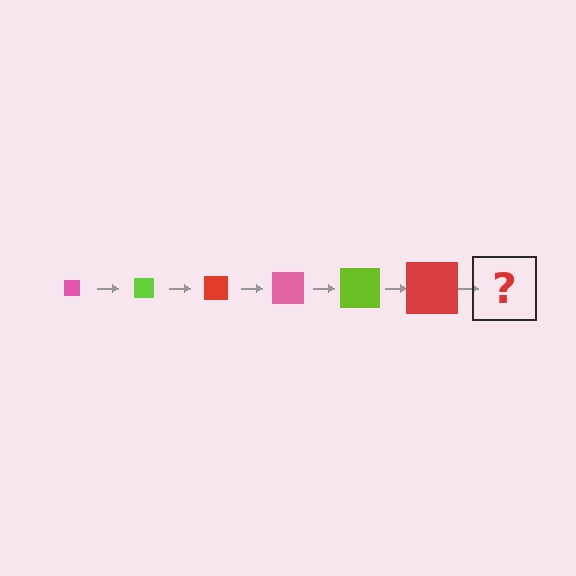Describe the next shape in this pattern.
It should be a pink square, larger than the previous one.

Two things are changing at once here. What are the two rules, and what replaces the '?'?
The two rules are that the square grows larger each step and the color cycles through pink, lime, and red. The '?' should be a pink square, larger than the previous one.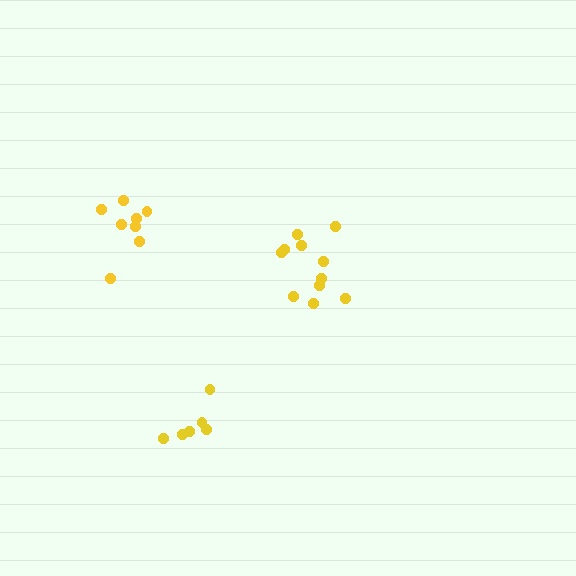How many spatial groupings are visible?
There are 3 spatial groupings.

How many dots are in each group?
Group 1: 11 dots, Group 2: 6 dots, Group 3: 8 dots (25 total).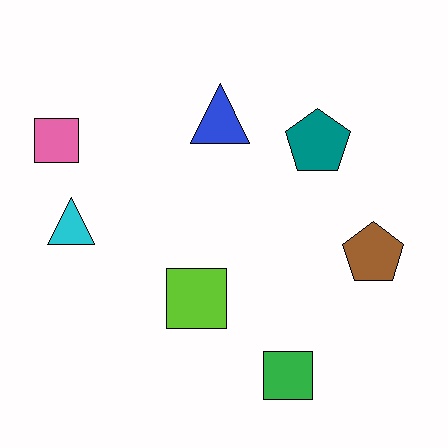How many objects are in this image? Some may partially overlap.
There are 7 objects.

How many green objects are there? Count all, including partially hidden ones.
There is 1 green object.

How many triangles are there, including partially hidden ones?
There are 2 triangles.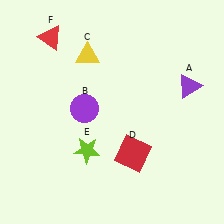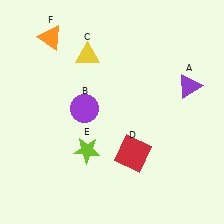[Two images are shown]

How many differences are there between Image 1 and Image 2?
There is 1 difference between the two images.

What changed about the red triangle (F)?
In Image 1, F is red. In Image 2, it changed to orange.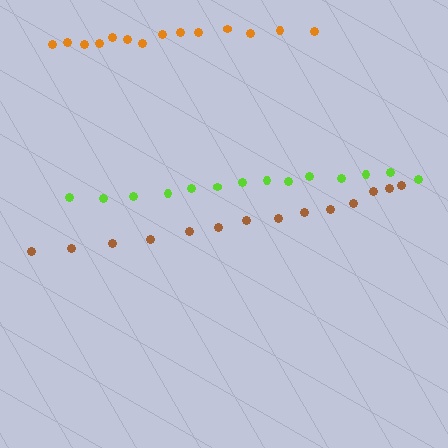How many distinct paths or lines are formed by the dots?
There are 3 distinct paths.